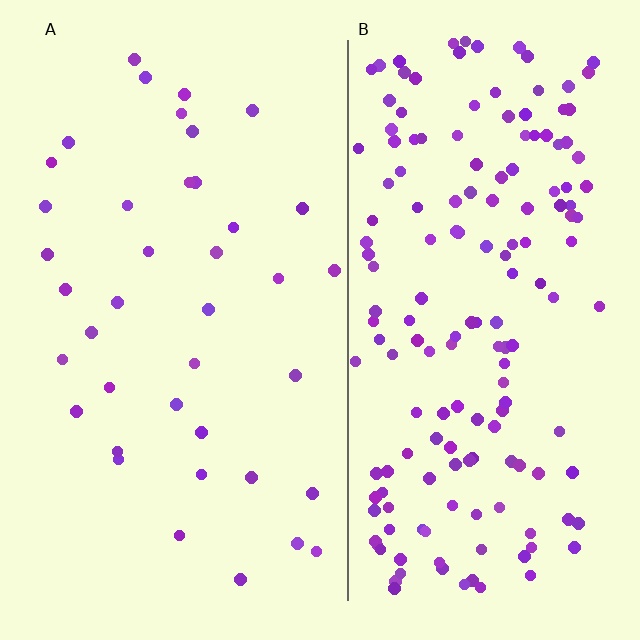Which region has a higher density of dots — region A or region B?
B (the right).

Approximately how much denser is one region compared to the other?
Approximately 4.3× — region B over region A.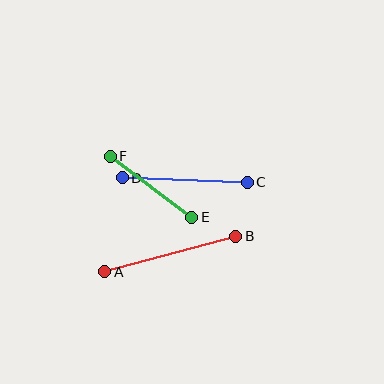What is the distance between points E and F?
The distance is approximately 102 pixels.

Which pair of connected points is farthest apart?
Points A and B are farthest apart.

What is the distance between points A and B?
The distance is approximately 135 pixels.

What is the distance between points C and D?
The distance is approximately 125 pixels.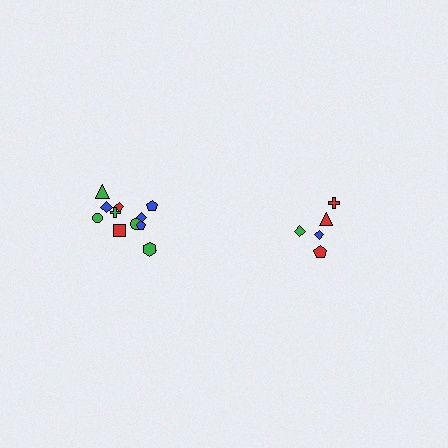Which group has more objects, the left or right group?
The left group.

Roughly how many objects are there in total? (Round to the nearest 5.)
Roughly 15 objects in total.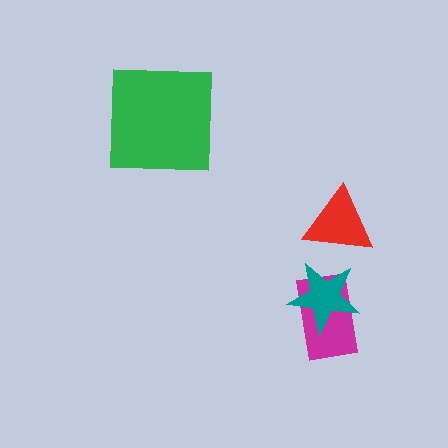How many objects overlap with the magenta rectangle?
1 object overlaps with the magenta rectangle.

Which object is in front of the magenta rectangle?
The teal star is in front of the magenta rectangle.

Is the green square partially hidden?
No, no other shape covers it.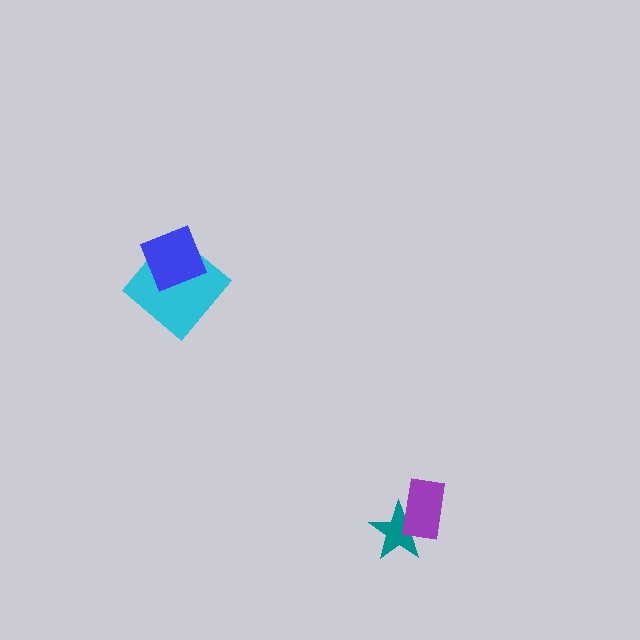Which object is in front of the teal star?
The purple rectangle is in front of the teal star.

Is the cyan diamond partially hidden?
Yes, it is partially covered by another shape.